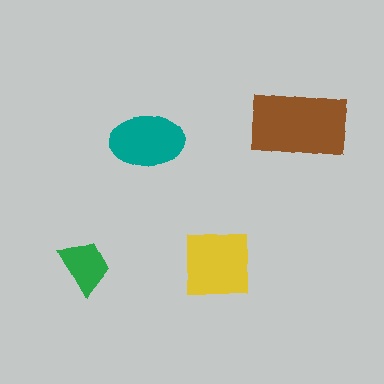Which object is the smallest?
The green trapezoid.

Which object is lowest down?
The yellow square is bottommost.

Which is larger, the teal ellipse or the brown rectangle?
The brown rectangle.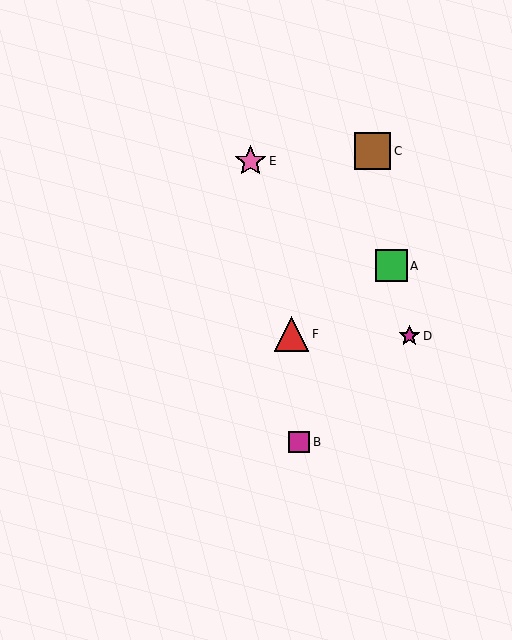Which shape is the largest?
The brown square (labeled C) is the largest.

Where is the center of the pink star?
The center of the pink star is at (250, 161).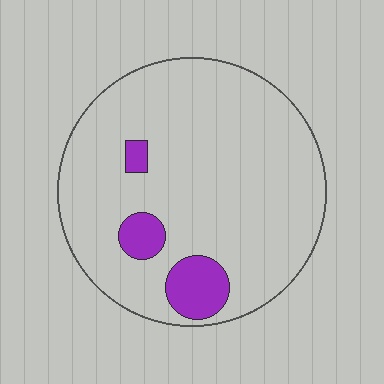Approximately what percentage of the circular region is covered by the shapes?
Approximately 10%.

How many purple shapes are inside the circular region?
3.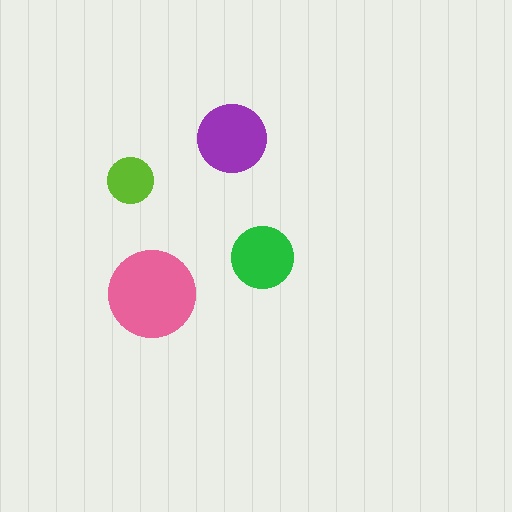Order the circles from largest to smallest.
the pink one, the purple one, the green one, the lime one.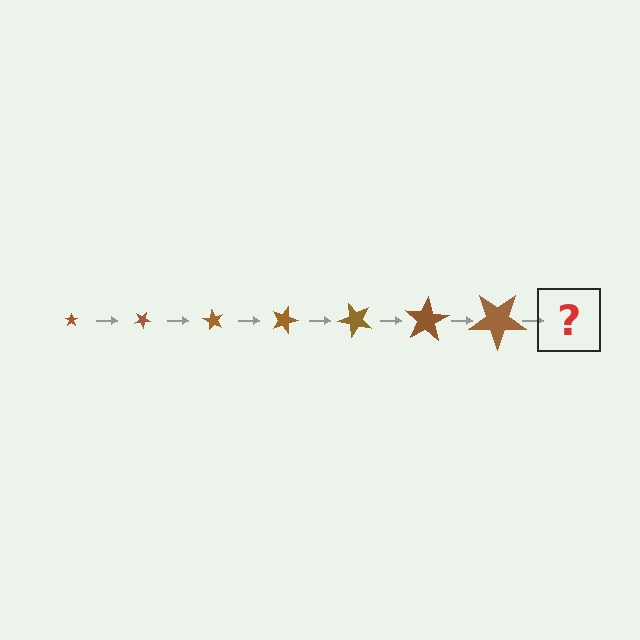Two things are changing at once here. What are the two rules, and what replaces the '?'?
The two rules are that the star grows larger each step and it rotates 30 degrees each step. The '?' should be a star, larger than the previous one and rotated 210 degrees from the start.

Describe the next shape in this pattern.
It should be a star, larger than the previous one and rotated 210 degrees from the start.